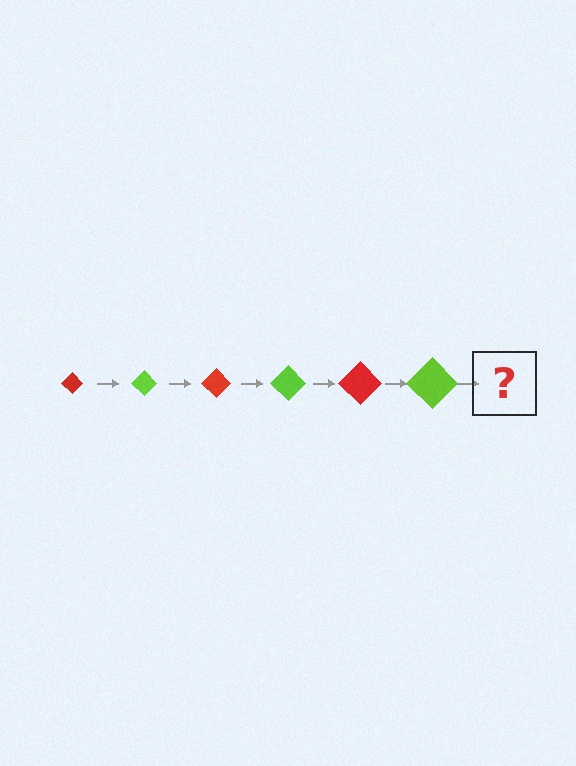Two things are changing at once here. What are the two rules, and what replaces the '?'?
The two rules are that the diamond grows larger each step and the color cycles through red and lime. The '?' should be a red diamond, larger than the previous one.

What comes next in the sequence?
The next element should be a red diamond, larger than the previous one.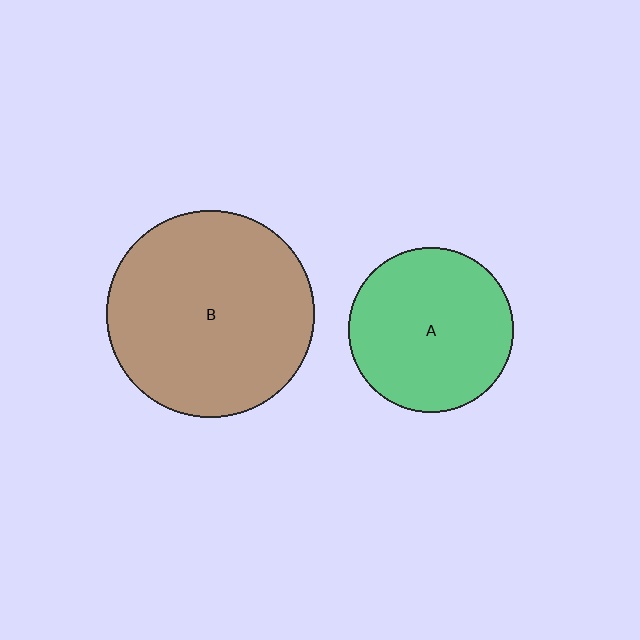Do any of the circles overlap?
No, none of the circles overlap.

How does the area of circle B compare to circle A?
Approximately 1.6 times.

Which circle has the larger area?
Circle B (brown).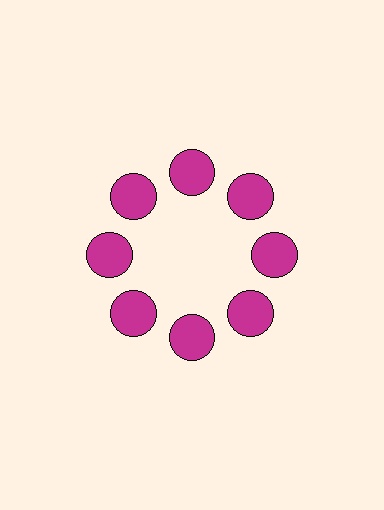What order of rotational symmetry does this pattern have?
This pattern has 8-fold rotational symmetry.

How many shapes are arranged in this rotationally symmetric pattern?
There are 8 shapes, arranged in 8 groups of 1.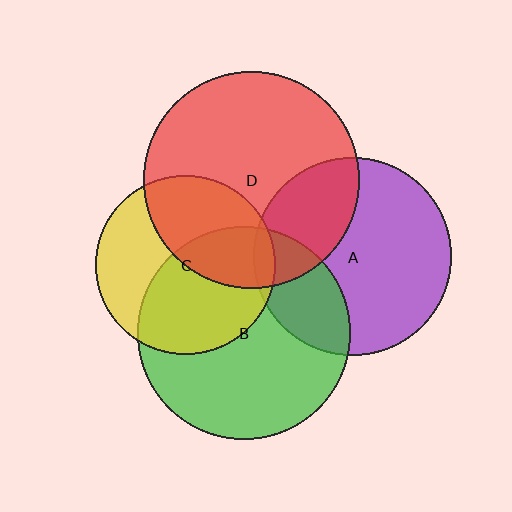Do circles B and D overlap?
Yes.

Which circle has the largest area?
Circle D (red).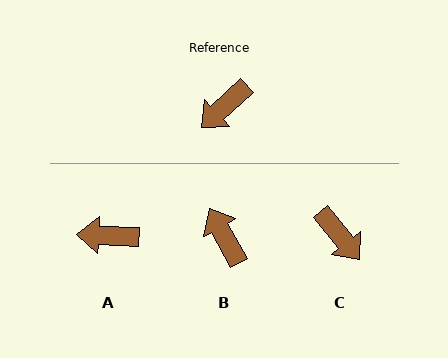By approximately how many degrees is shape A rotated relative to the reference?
Approximately 45 degrees clockwise.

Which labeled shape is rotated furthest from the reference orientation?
B, about 104 degrees away.